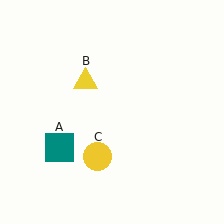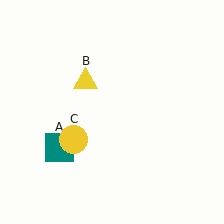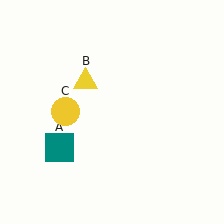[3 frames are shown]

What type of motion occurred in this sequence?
The yellow circle (object C) rotated clockwise around the center of the scene.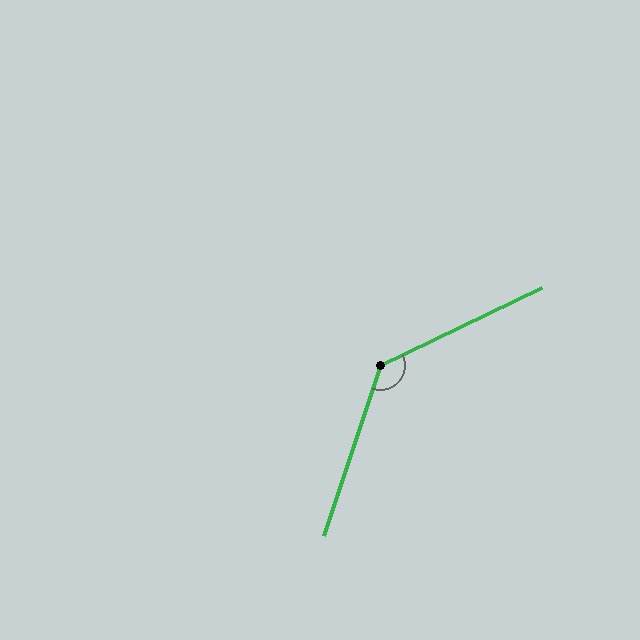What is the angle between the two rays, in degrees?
Approximately 134 degrees.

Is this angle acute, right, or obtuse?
It is obtuse.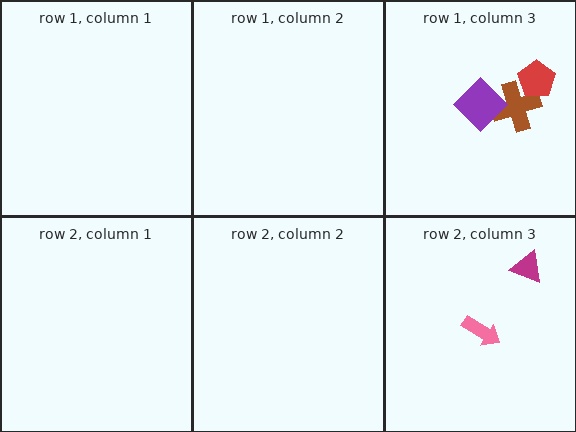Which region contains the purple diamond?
The row 1, column 3 region.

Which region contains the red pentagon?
The row 1, column 3 region.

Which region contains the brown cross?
The row 1, column 3 region.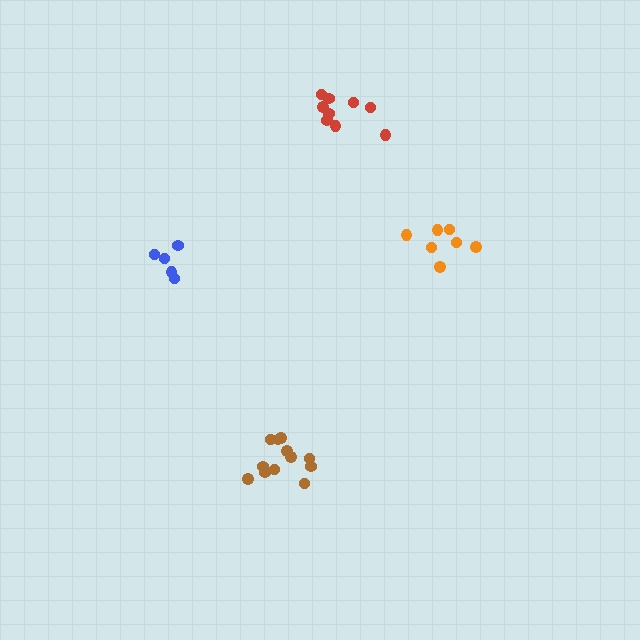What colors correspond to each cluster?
The clusters are colored: blue, orange, red, brown.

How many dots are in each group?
Group 1: 6 dots, Group 2: 7 dots, Group 3: 9 dots, Group 4: 12 dots (34 total).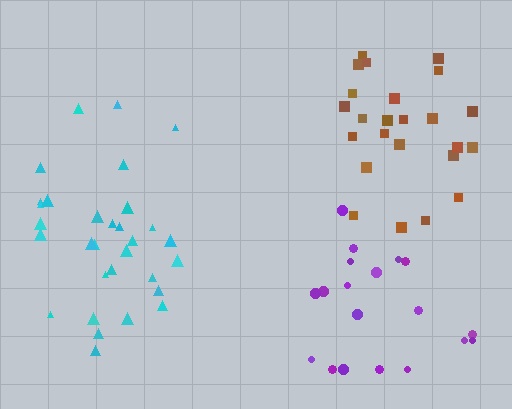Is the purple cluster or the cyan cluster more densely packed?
Cyan.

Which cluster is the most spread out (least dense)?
Purple.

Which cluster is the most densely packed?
Cyan.